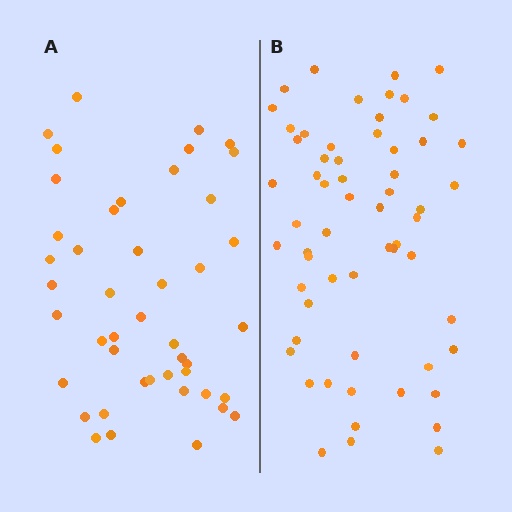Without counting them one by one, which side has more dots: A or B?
Region B (the right region) has more dots.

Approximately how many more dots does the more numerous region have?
Region B has approximately 15 more dots than region A.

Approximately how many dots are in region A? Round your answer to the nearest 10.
About 40 dots. (The exact count is 45, which rounds to 40.)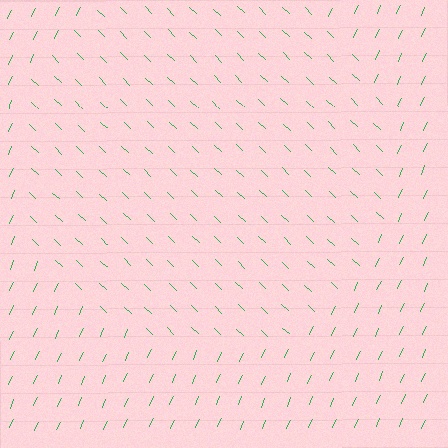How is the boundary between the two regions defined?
The boundary is defined purely by a change in line orientation (approximately 71 degrees difference). All lines are the same color and thickness.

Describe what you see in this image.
The image is filled with small green line segments. A circle region in the image has lines oriented differently from the surrounding lines, creating a visible texture boundary.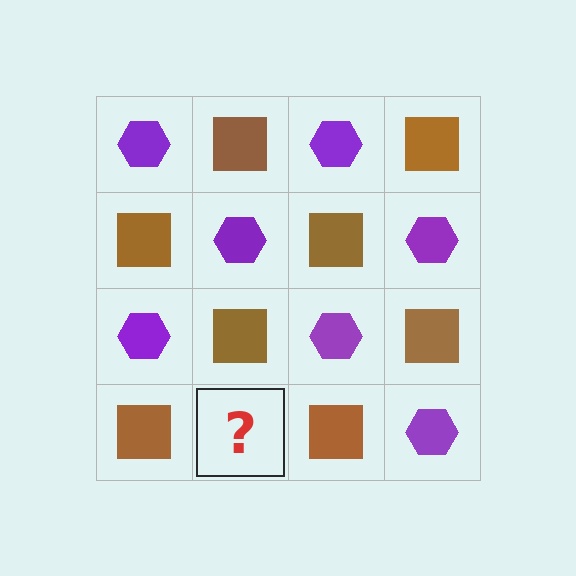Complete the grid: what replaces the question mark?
The question mark should be replaced with a purple hexagon.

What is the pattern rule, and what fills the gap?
The rule is that it alternates purple hexagon and brown square in a checkerboard pattern. The gap should be filled with a purple hexagon.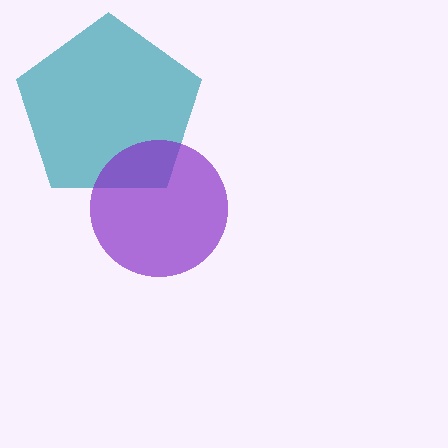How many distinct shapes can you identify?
There are 2 distinct shapes: a teal pentagon, a purple circle.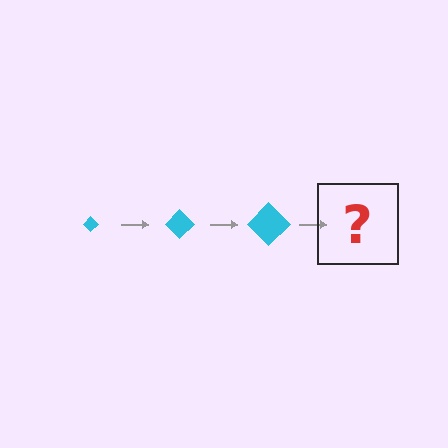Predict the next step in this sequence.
The next step is a cyan diamond, larger than the previous one.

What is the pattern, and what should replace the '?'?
The pattern is that the diamond gets progressively larger each step. The '?' should be a cyan diamond, larger than the previous one.